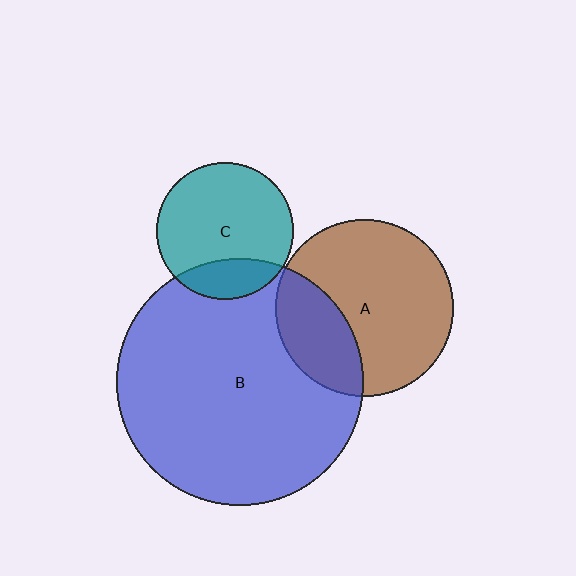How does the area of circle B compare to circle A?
Approximately 1.9 times.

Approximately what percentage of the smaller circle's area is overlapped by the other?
Approximately 30%.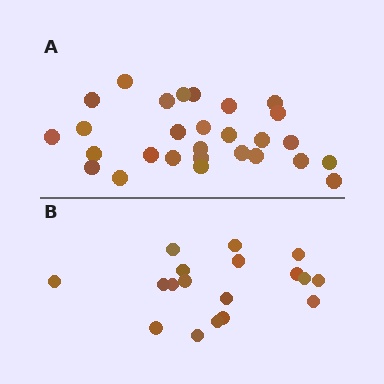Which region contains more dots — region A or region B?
Region A (the top region) has more dots.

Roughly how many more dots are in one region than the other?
Region A has roughly 10 or so more dots than region B.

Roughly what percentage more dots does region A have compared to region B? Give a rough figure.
About 55% more.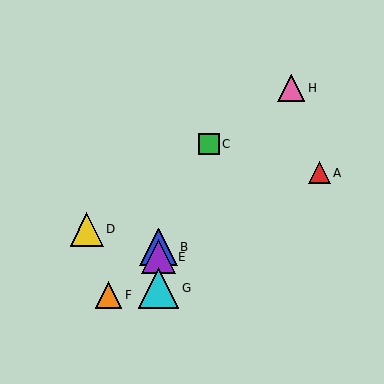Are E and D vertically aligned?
No, E is at x≈159 and D is at x≈87.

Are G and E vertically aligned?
Yes, both are at x≈159.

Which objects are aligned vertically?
Objects B, E, G are aligned vertically.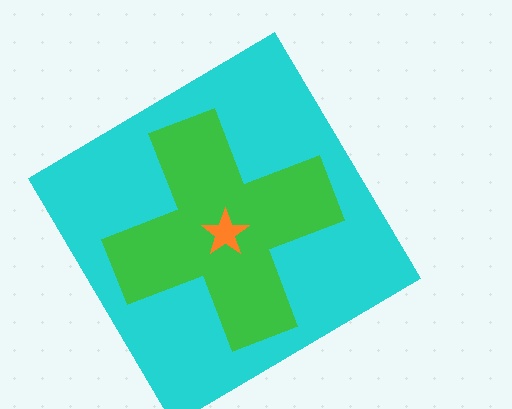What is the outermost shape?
The cyan diamond.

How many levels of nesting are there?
3.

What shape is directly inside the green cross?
The orange star.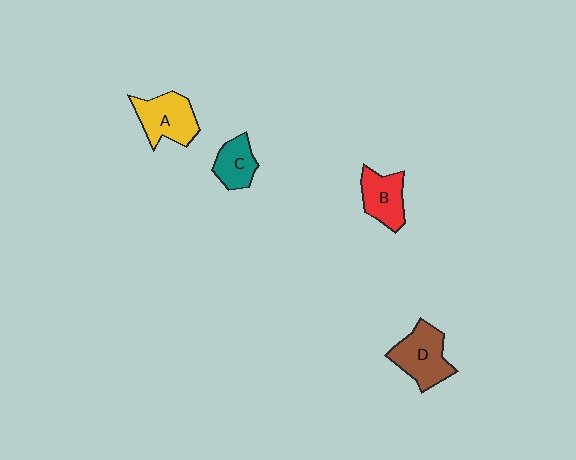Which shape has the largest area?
Shape D (brown).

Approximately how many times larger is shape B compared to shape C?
Approximately 1.2 times.